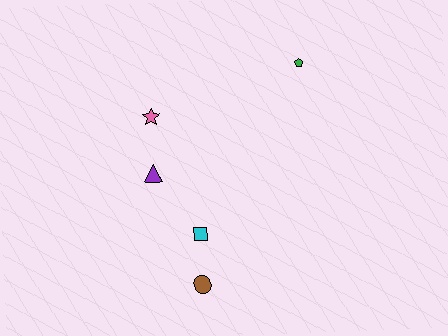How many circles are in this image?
There is 1 circle.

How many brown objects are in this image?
There is 1 brown object.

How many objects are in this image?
There are 5 objects.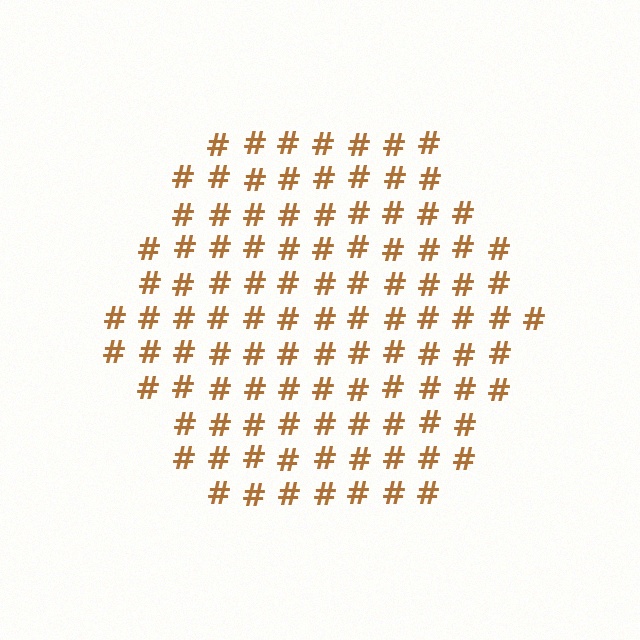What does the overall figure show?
The overall figure shows a hexagon.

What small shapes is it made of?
It is made of small hash symbols.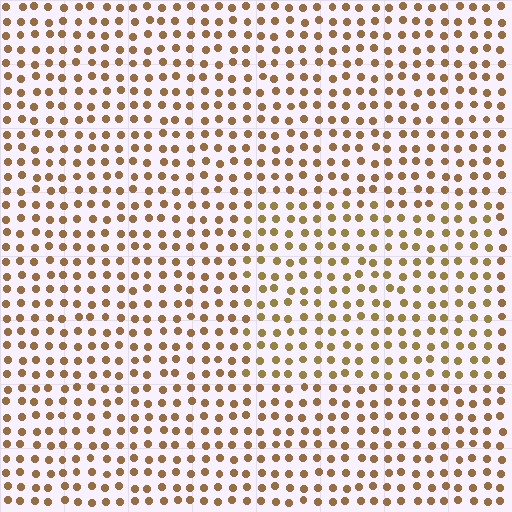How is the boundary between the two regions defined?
The boundary is defined purely by a slight shift in hue (about 16 degrees). Spacing, size, and orientation are identical on both sides.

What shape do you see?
I see a rectangle.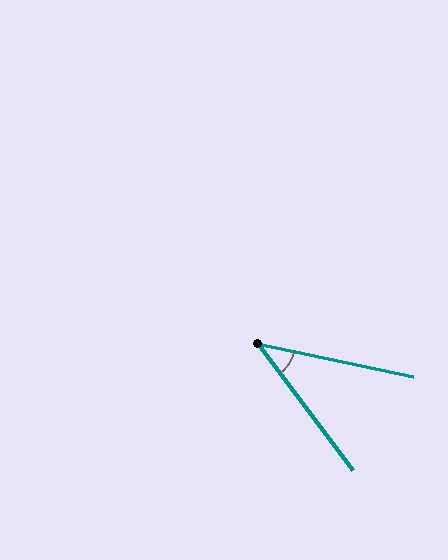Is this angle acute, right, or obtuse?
It is acute.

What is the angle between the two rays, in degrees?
Approximately 41 degrees.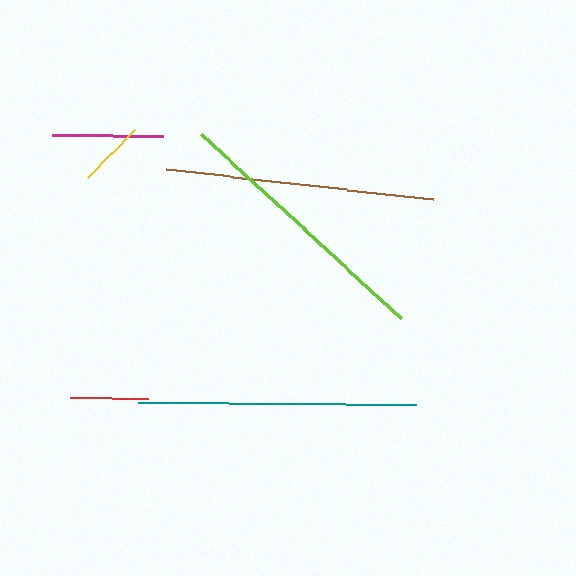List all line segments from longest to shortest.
From longest to shortest: teal, lime, brown, magenta, red, yellow.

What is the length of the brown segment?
The brown segment is approximately 269 pixels long.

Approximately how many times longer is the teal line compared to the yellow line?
The teal line is approximately 4.1 times the length of the yellow line.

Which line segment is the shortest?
The yellow line is the shortest at approximately 68 pixels.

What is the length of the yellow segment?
The yellow segment is approximately 68 pixels long.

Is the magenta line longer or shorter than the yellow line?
The magenta line is longer than the yellow line.